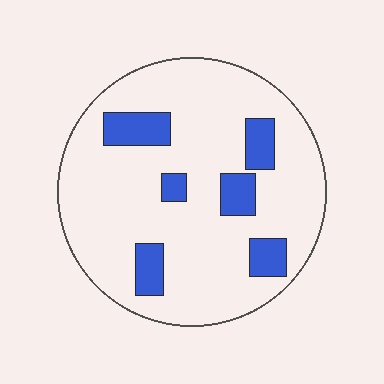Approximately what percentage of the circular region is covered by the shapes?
Approximately 15%.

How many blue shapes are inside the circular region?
6.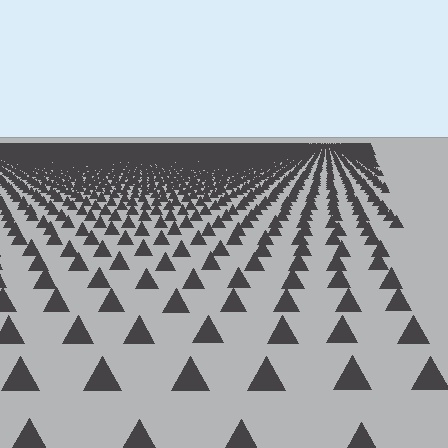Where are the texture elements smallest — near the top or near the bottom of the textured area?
Near the top.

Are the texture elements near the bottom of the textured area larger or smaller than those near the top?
Larger. Near the bottom, elements are closer to the viewer and appear at a bigger on-screen size.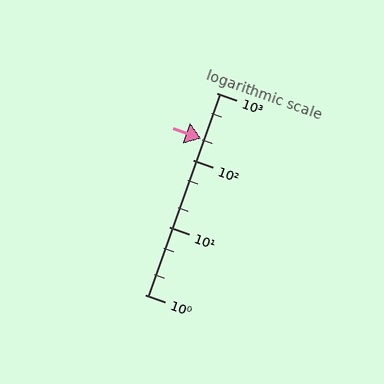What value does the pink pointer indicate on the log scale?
The pointer indicates approximately 210.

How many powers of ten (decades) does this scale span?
The scale spans 3 decades, from 1 to 1000.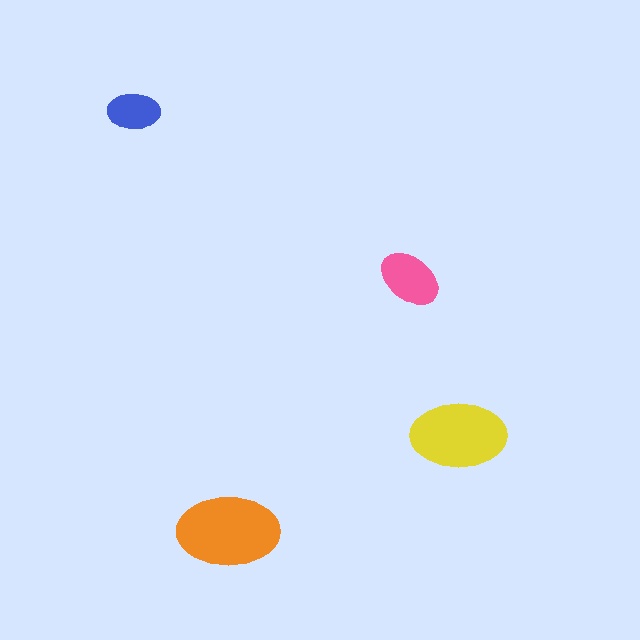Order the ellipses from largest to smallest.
the orange one, the yellow one, the pink one, the blue one.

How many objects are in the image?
There are 4 objects in the image.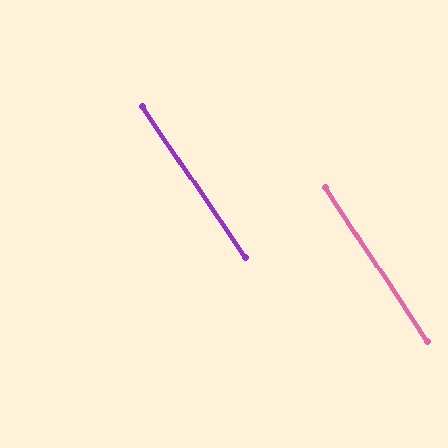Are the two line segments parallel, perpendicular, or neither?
Parallel — their directions differ by only 0.9°.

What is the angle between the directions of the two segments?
Approximately 1 degree.